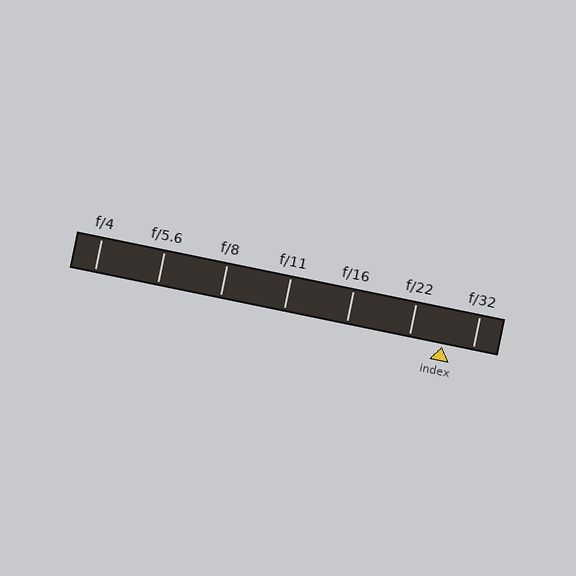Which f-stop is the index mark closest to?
The index mark is closest to f/32.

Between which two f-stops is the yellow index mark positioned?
The index mark is between f/22 and f/32.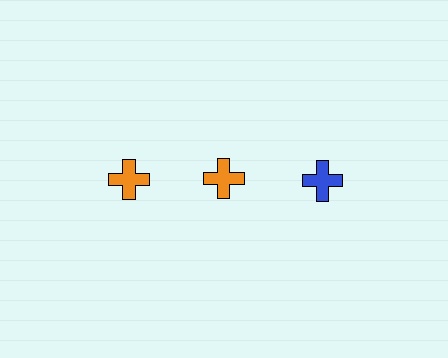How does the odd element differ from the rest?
It has a different color: blue instead of orange.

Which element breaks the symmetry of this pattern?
The blue cross in the top row, center column breaks the symmetry. All other shapes are orange crosses.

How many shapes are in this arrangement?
There are 3 shapes arranged in a grid pattern.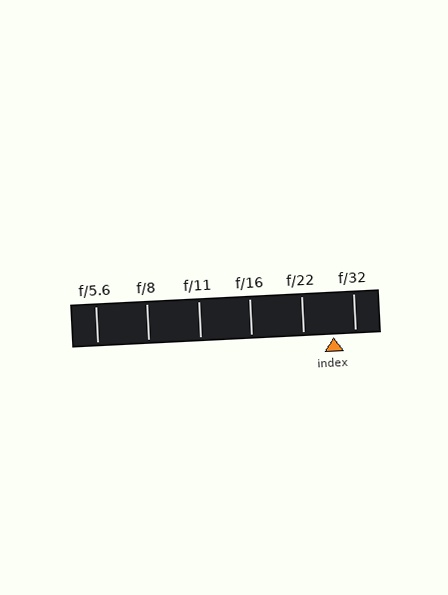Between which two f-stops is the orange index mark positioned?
The index mark is between f/22 and f/32.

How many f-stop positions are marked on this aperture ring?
There are 6 f-stop positions marked.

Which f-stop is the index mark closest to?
The index mark is closest to f/32.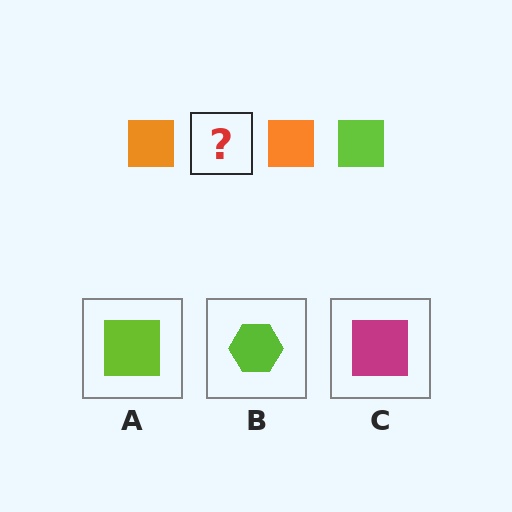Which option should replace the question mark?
Option A.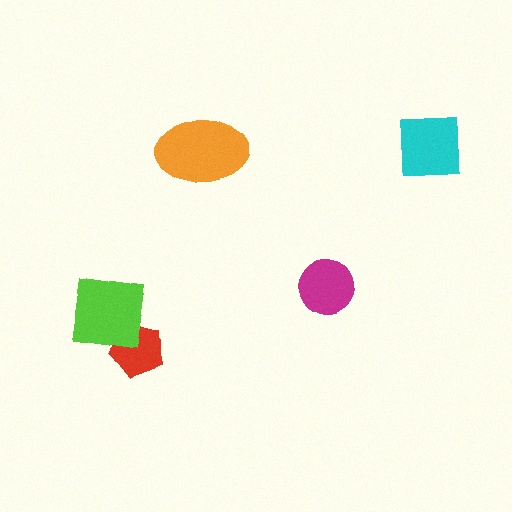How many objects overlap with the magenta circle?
0 objects overlap with the magenta circle.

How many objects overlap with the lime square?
1 object overlaps with the lime square.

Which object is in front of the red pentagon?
The lime square is in front of the red pentagon.